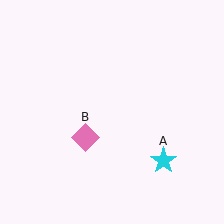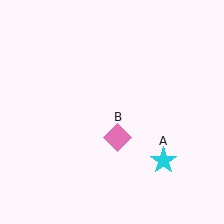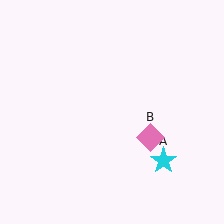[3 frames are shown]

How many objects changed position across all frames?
1 object changed position: pink diamond (object B).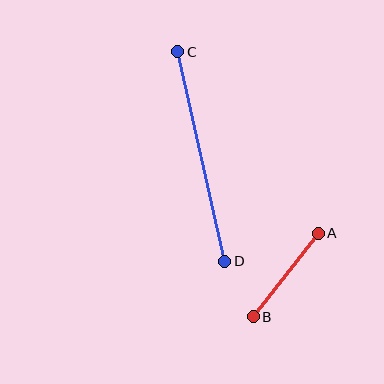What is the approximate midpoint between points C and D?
The midpoint is at approximately (201, 156) pixels.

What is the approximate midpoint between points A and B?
The midpoint is at approximately (286, 275) pixels.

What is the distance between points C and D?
The distance is approximately 214 pixels.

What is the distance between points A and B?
The distance is approximately 106 pixels.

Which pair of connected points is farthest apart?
Points C and D are farthest apart.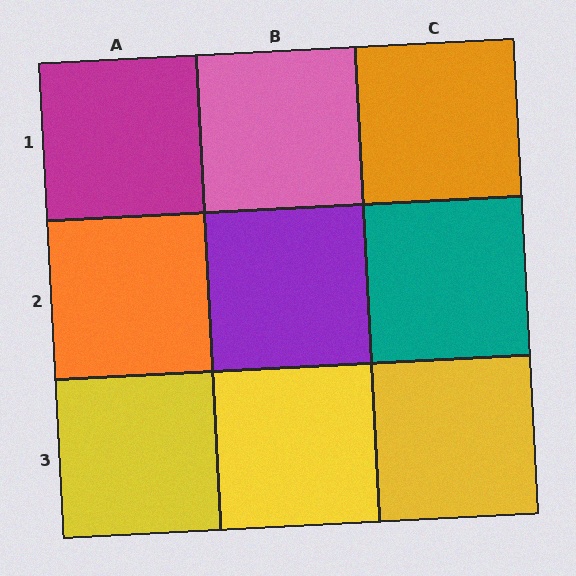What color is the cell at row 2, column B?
Purple.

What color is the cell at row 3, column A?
Yellow.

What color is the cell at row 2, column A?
Orange.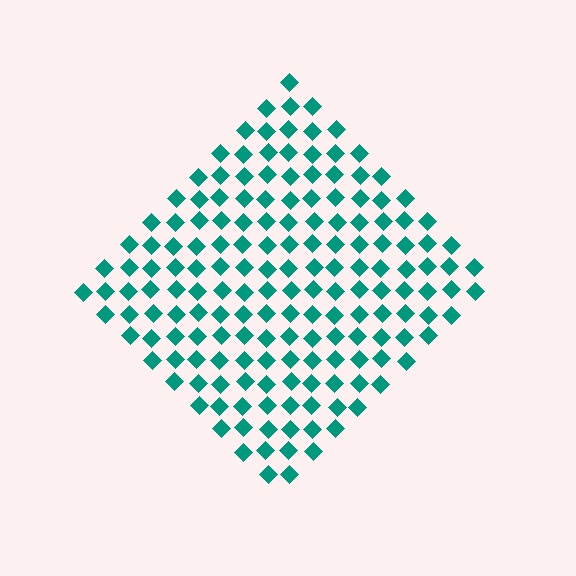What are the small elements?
The small elements are diamonds.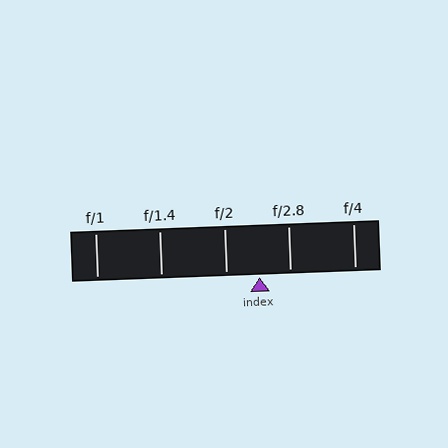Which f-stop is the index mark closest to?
The index mark is closest to f/2.8.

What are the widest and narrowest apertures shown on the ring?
The widest aperture shown is f/1 and the narrowest is f/4.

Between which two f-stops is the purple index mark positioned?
The index mark is between f/2 and f/2.8.